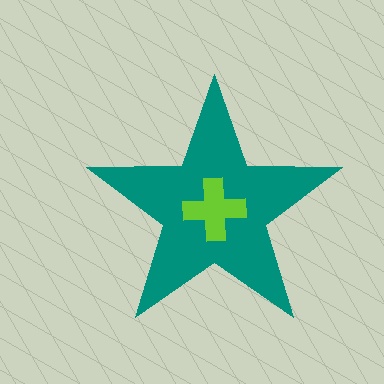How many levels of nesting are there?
2.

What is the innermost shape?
The lime cross.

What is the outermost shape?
The teal star.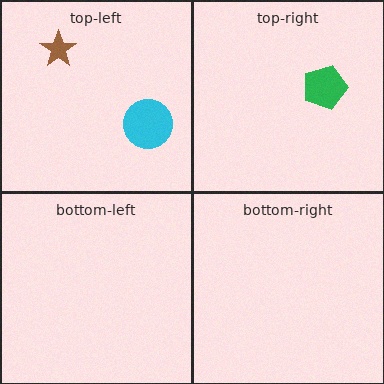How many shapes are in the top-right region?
1.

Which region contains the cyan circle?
The top-left region.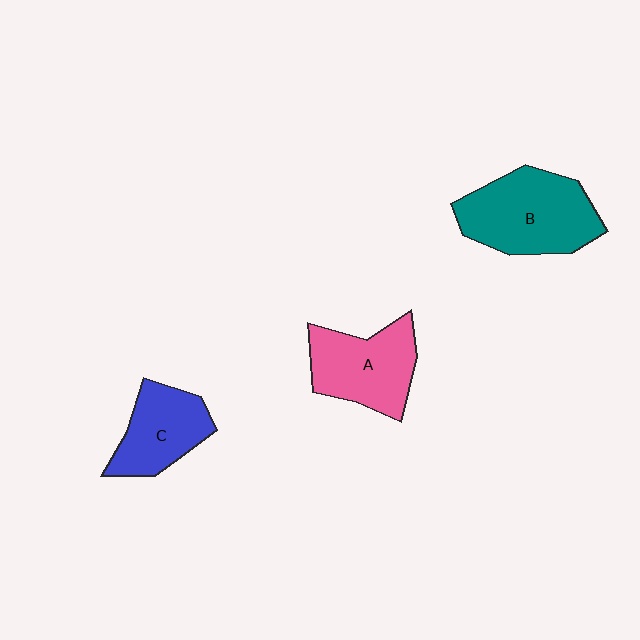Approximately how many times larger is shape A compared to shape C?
Approximately 1.2 times.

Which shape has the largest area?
Shape B (teal).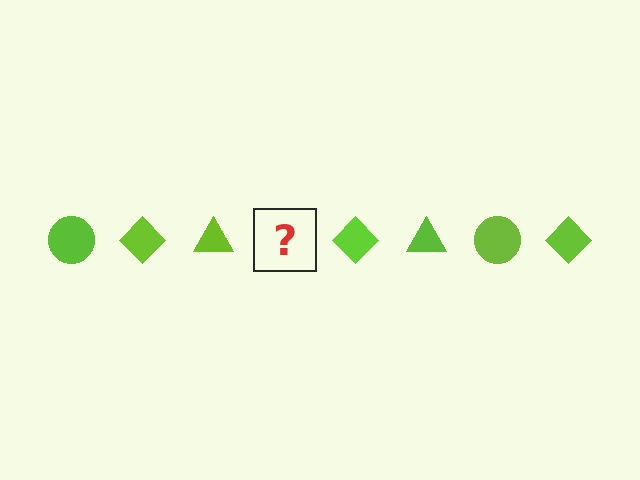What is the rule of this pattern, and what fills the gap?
The rule is that the pattern cycles through circle, diamond, triangle shapes in lime. The gap should be filled with a lime circle.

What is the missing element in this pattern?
The missing element is a lime circle.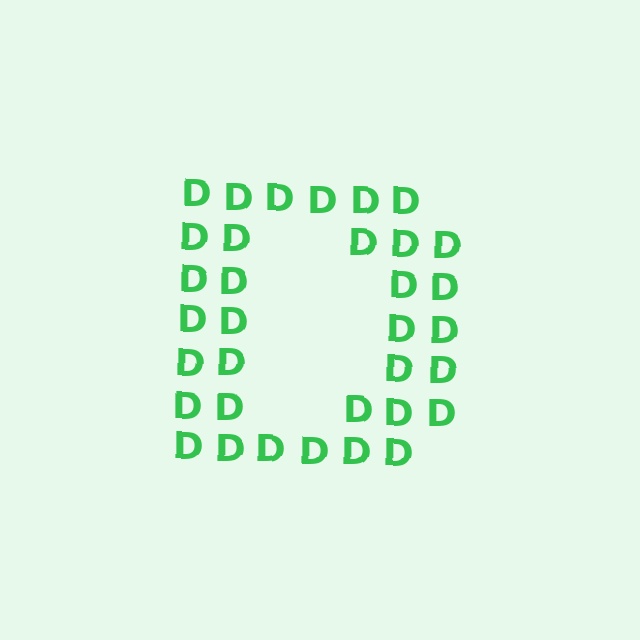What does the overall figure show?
The overall figure shows the letter D.